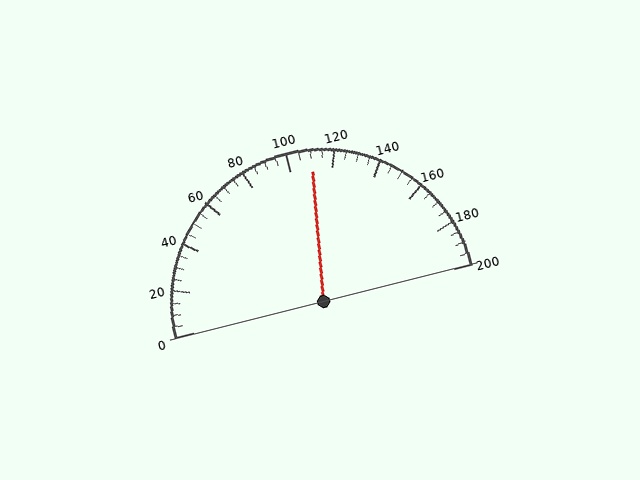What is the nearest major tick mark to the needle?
The nearest major tick mark is 120.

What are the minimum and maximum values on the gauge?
The gauge ranges from 0 to 200.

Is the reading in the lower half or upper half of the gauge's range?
The reading is in the upper half of the range (0 to 200).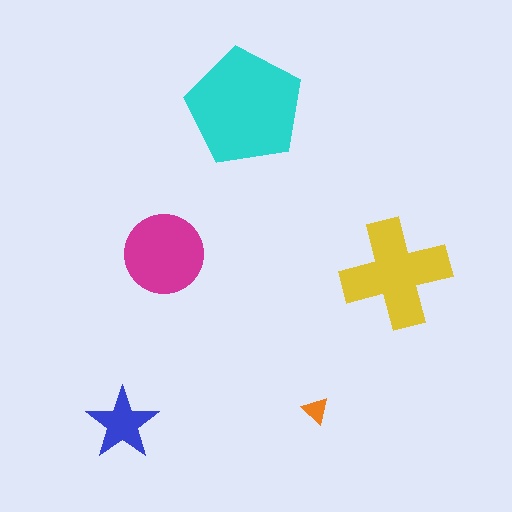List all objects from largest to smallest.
The cyan pentagon, the yellow cross, the magenta circle, the blue star, the orange triangle.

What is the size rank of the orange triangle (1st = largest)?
5th.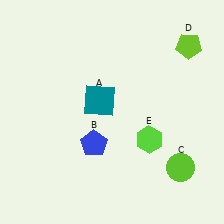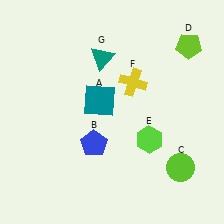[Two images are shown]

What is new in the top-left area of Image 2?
A teal triangle (G) was added in the top-left area of Image 2.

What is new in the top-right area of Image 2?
A yellow cross (F) was added in the top-right area of Image 2.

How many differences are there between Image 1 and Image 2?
There are 2 differences between the two images.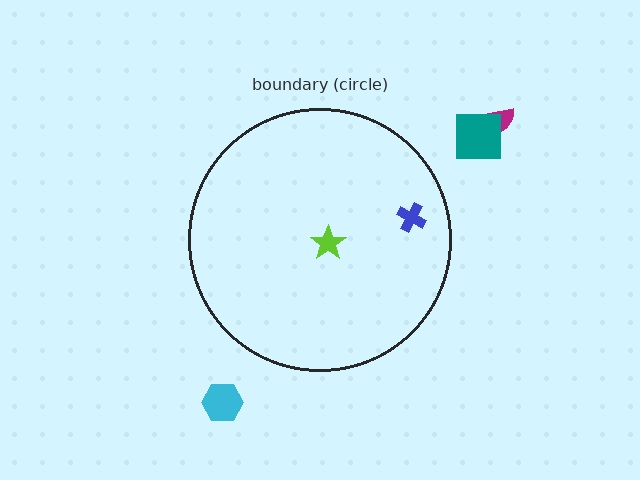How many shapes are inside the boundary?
2 inside, 3 outside.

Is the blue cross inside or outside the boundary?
Inside.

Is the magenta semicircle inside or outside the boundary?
Outside.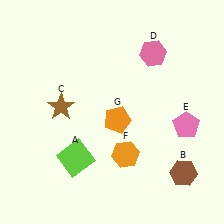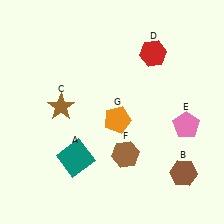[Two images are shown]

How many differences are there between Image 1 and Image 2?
There are 3 differences between the two images.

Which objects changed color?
A changed from lime to teal. D changed from pink to red. F changed from orange to brown.